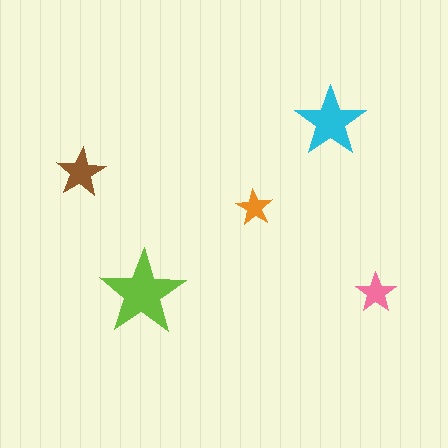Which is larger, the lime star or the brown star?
The lime one.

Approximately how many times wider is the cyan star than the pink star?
About 1.5 times wider.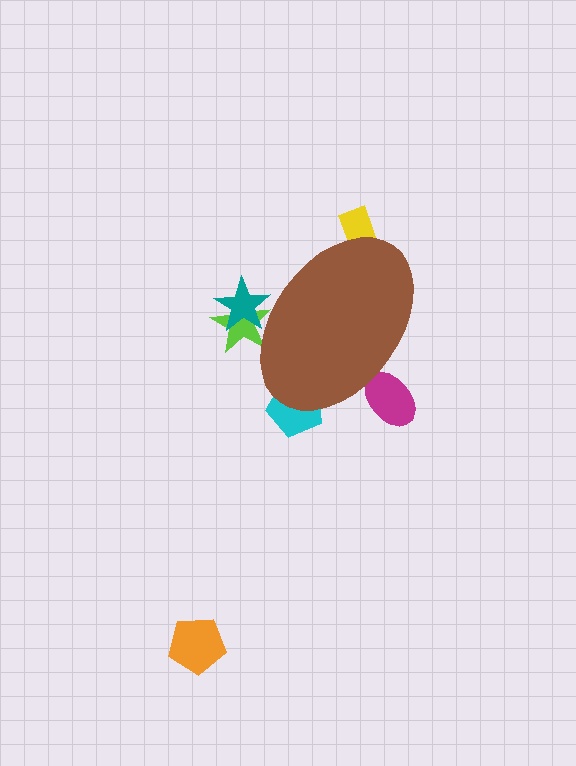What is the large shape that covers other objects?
A brown ellipse.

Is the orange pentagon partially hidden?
No, the orange pentagon is fully visible.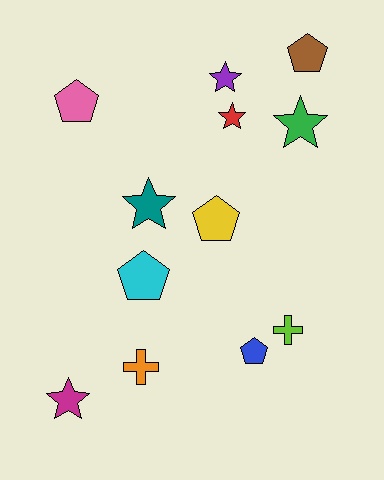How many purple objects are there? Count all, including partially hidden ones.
There is 1 purple object.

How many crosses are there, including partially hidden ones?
There are 2 crosses.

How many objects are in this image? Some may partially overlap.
There are 12 objects.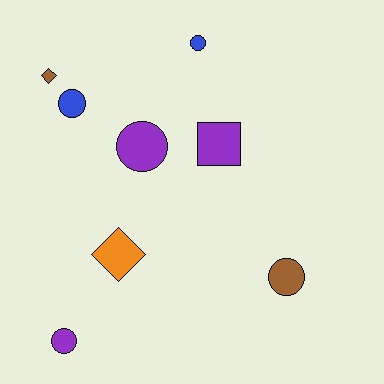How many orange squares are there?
There are no orange squares.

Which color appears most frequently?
Purple, with 3 objects.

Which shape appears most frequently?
Circle, with 5 objects.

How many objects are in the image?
There are 8 objects.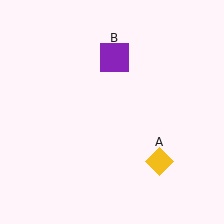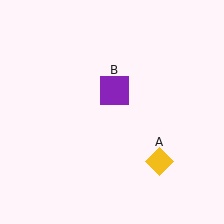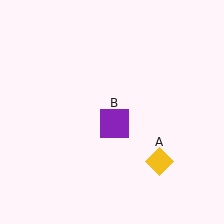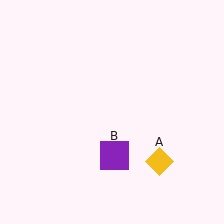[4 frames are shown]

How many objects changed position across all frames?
1 object changed position: purple square (object B).